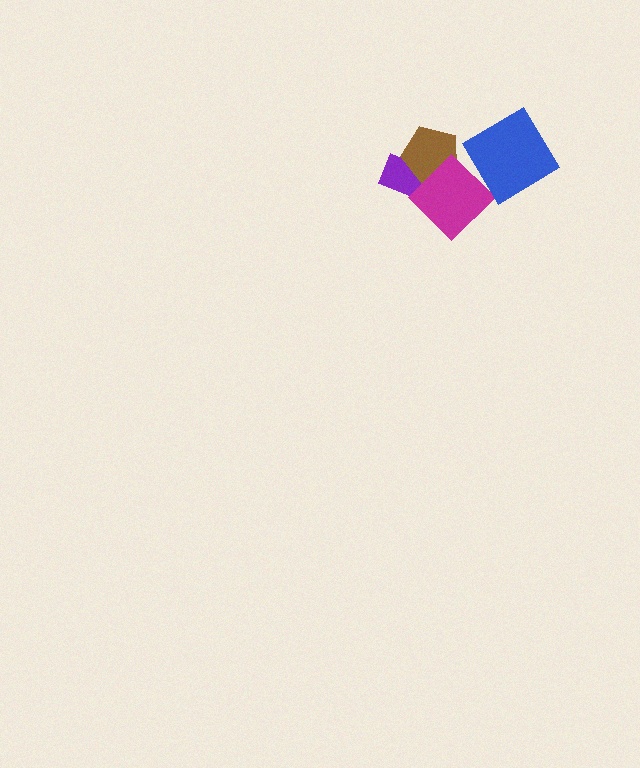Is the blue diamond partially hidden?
No, no other shape covers it.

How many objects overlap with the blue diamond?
1 object overlaps with the blue diamond.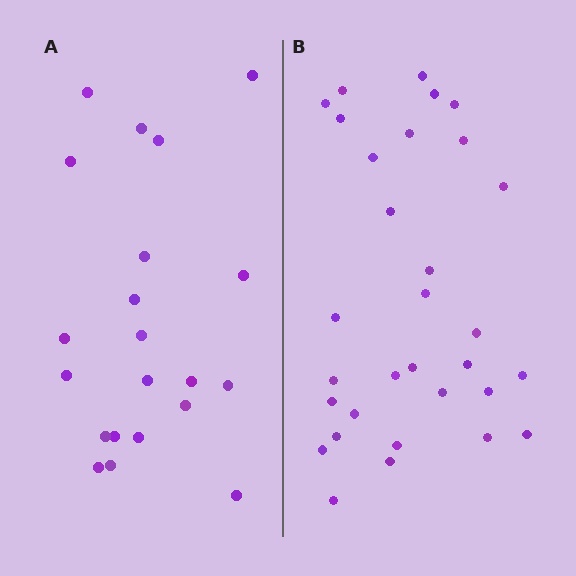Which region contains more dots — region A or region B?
Region B (the right region) has more dots.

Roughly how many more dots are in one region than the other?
Region B has roughly 10 or so more dots than region A.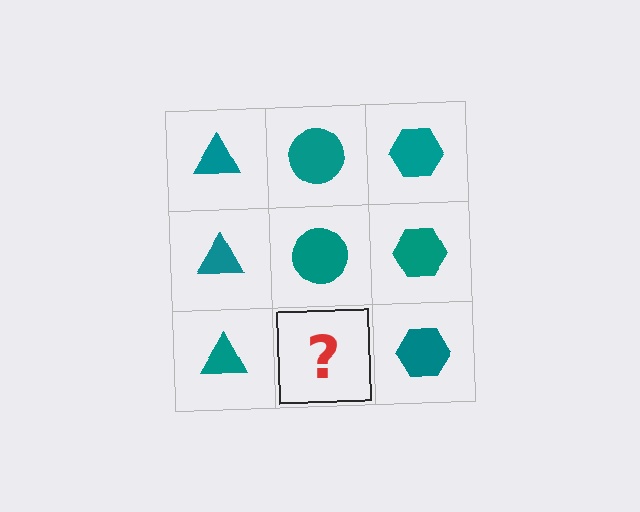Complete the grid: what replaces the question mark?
The question mark should be replaced with a teal circle.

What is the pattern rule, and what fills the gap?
The rule is that each column has a consistent shape. The gap should be filled with a teal circle.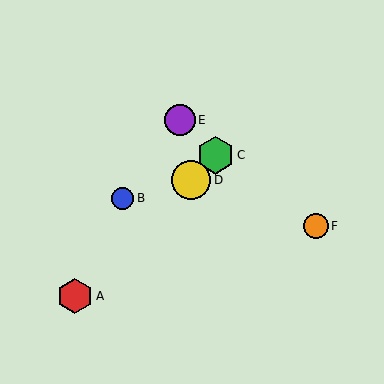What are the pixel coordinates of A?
Object A is at (75, 296).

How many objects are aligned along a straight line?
3 objects (A, C, D) are aligned along a straight line.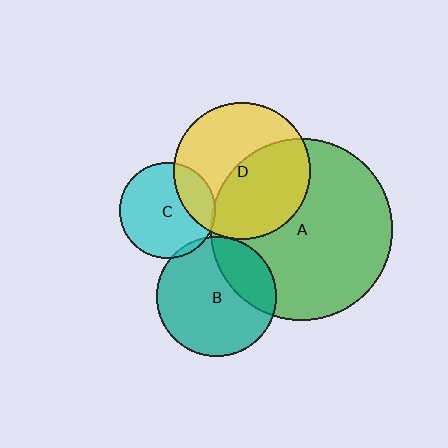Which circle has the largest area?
Circle A (green).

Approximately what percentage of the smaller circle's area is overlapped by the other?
Approximately 25%.